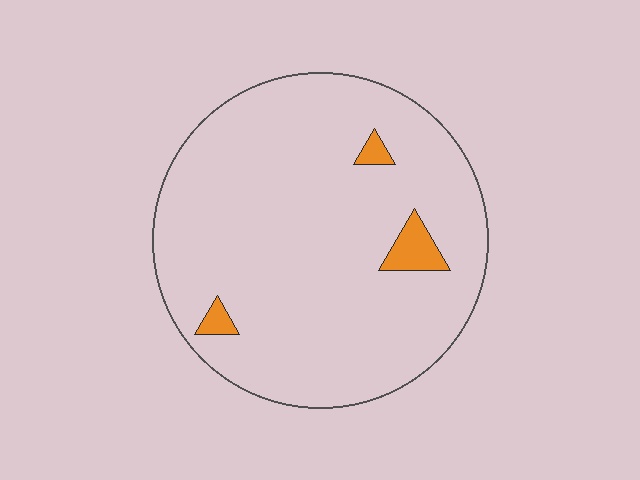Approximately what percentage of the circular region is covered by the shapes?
Approximately 5%.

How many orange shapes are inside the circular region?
3.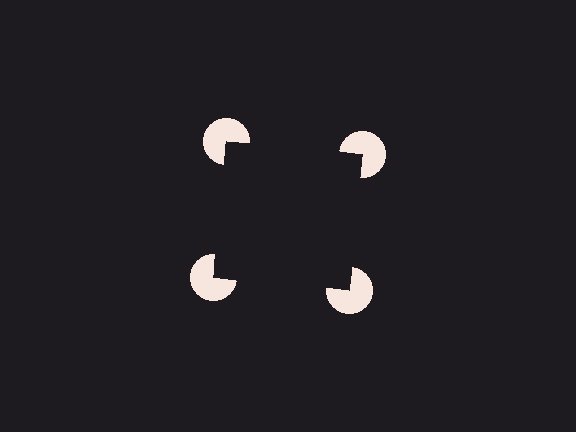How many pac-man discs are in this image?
There are 4 — one at each vertex of the illusory square.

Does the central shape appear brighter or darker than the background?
It typically appears slightly darker than the background, even though no actual brightness change is drawn.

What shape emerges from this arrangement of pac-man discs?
An illusory square — its edges are inferred from the aligned wedge cuts in the pac-man discs, not physically drawn.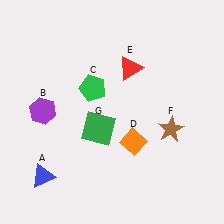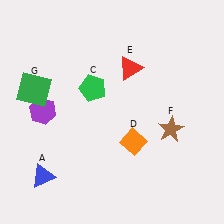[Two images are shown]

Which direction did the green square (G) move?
The green square (G) moved left.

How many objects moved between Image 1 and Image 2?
1 object moved between the two images.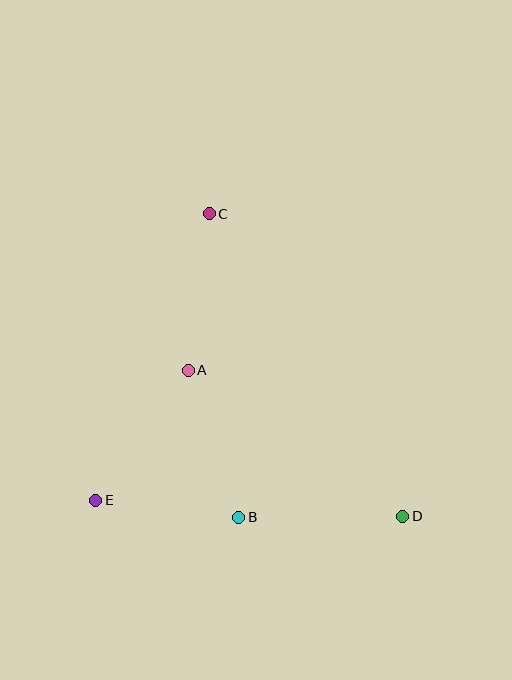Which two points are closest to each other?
Points B and E are closest to each other.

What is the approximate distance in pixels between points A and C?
The distance between A and C is approximately 158 pixels.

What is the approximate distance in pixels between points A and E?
The distance between A and E is approximately 160 pixels.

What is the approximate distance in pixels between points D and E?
The distance between D and E is approximately 307 pixels.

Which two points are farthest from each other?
Points C and D are farthest from each other.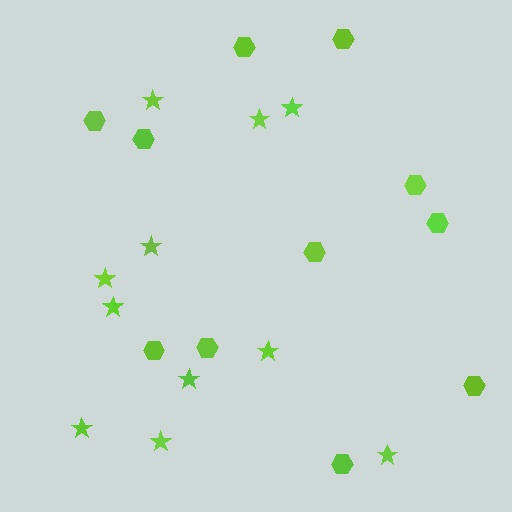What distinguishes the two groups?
There are 2 groups: one group of hexagons (11) and one group of stars (11).